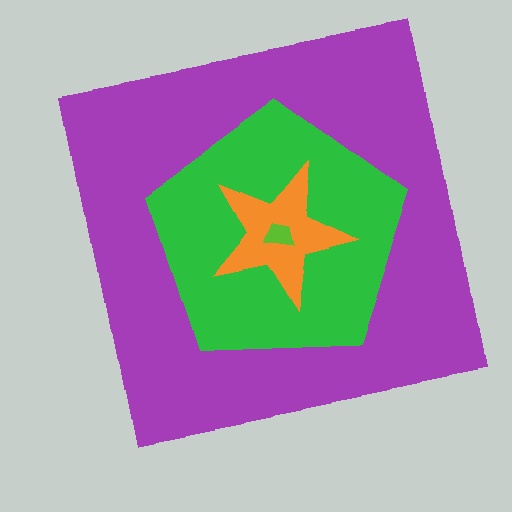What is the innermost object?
The lime trapezoid.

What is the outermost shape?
The purple square.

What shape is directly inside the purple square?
The green pentagon.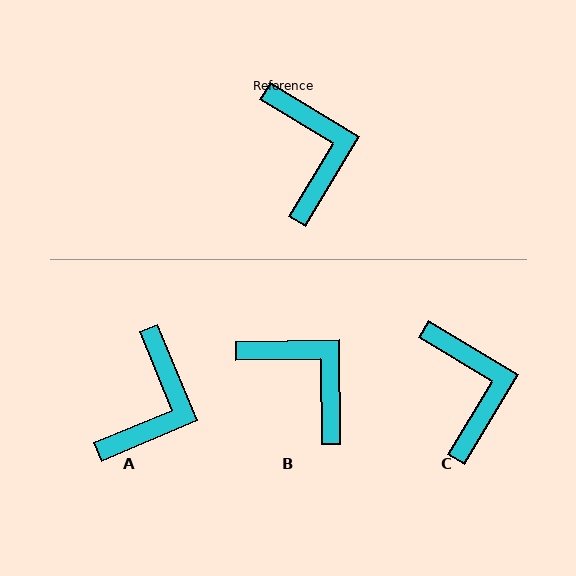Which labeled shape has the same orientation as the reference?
C.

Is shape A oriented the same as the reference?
No, it is off by about 36 degrees.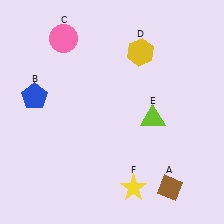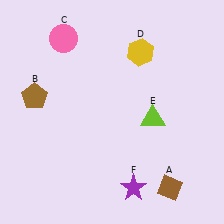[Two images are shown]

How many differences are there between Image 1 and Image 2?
There are 2 differences between the two images.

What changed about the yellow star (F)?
In Image 1, F is yellow. In Image 2, it changed to purple.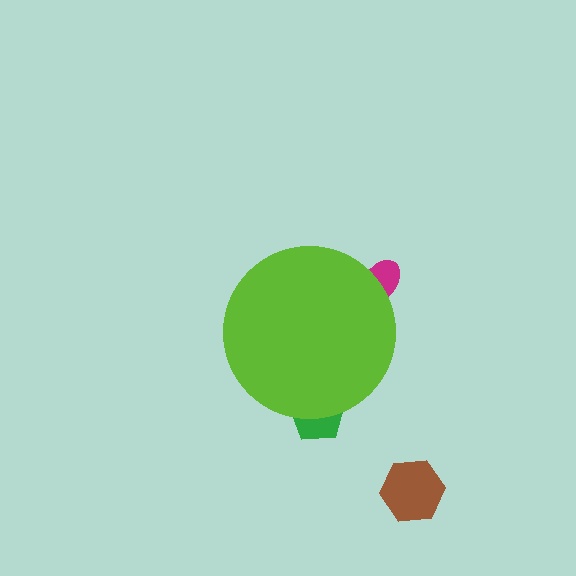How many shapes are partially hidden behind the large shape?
2 shapes are partially hidden.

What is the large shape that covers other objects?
A lime circle.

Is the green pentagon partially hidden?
Yes, the green pentagon is partially hidden behind the lime circle.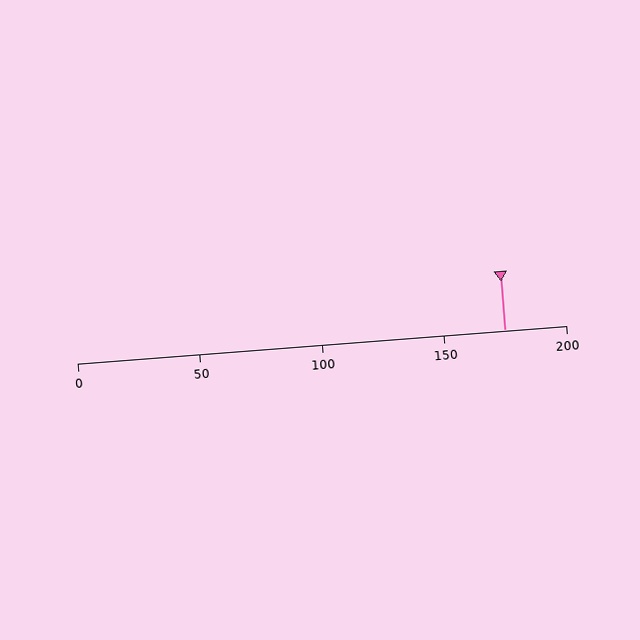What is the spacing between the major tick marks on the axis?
The major ticks are spaced 50 apart.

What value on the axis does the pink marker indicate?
The marker indicates approximately 175.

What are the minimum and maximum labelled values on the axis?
The axis runs from 0 to 200.